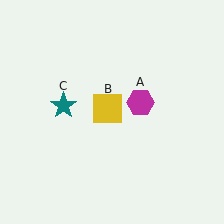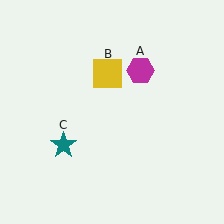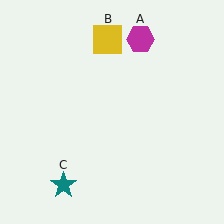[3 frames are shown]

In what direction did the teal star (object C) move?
The teal star (object C) moved down.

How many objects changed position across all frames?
3 objects changed position: magenta hexagon (object A), yellow square (object B), teal star (object C).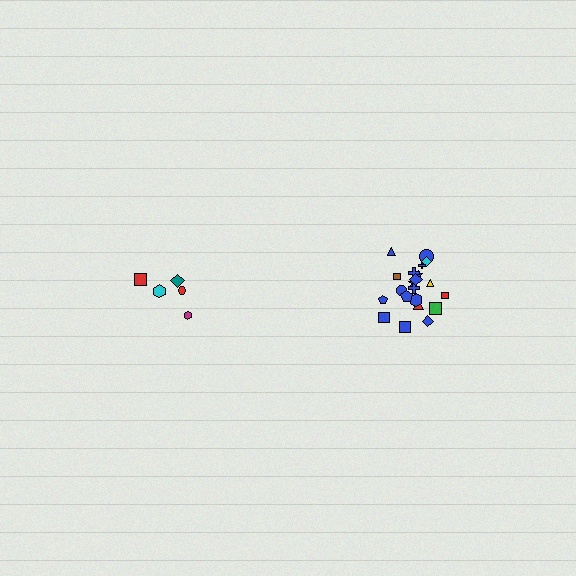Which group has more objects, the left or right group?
The right group.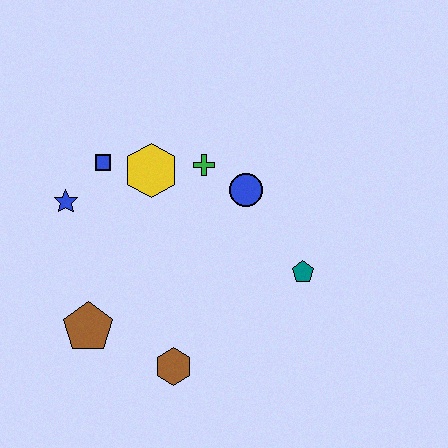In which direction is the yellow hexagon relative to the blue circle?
The yellow hexagon is to the left of the blue circle.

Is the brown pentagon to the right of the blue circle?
No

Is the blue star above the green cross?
No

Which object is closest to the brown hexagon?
The brown pentagon is closest to the brown hexagon.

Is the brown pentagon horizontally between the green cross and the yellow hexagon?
No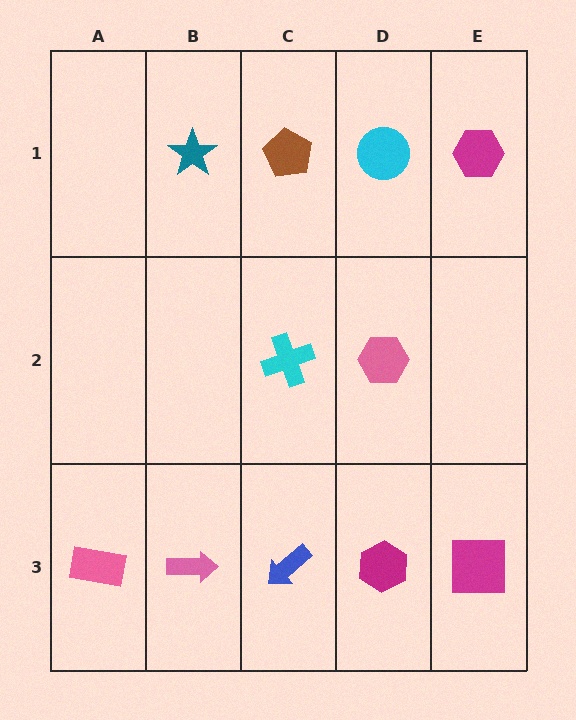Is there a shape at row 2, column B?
No, that cell is empty.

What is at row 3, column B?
A pink arrow.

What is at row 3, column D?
A magenta hexagon.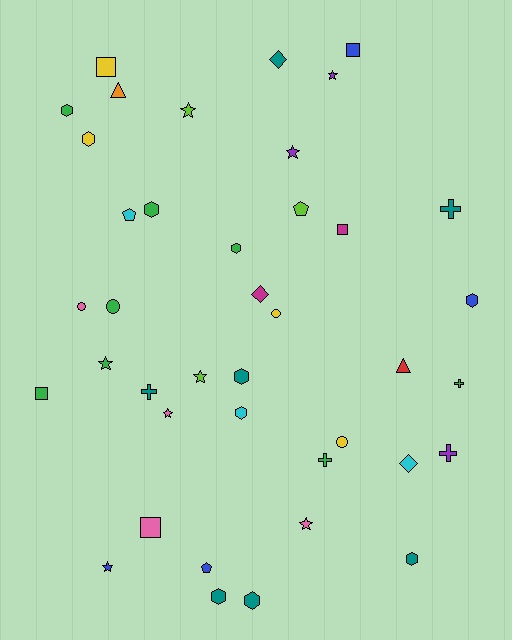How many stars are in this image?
There are 8 stars.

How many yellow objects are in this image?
There are 4 yellow objects.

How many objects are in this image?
There are 40 objects.